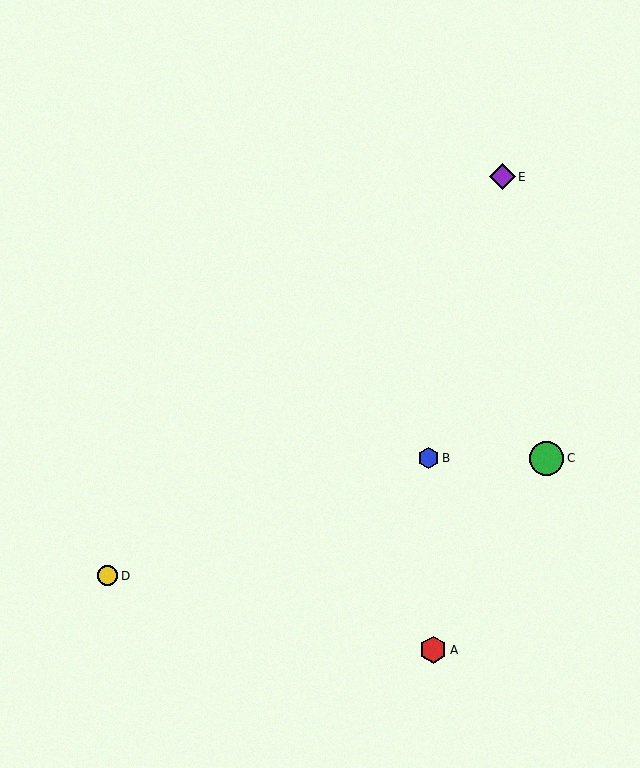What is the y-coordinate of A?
Object A is at y≈650.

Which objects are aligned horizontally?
Objects B, C are aligned horizontally.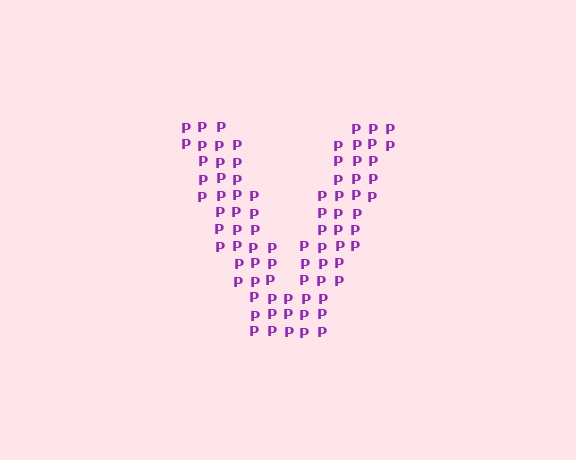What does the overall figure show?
The overall figure shows the letter V.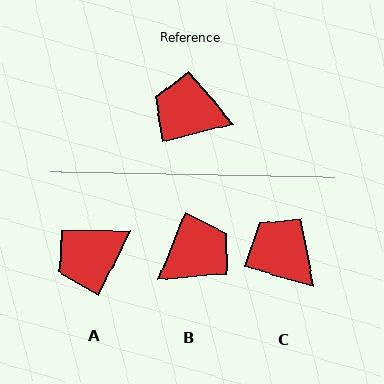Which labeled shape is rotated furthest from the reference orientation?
B, about 126 degrees away.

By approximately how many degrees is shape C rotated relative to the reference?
Approximately 30 degrees clockwise.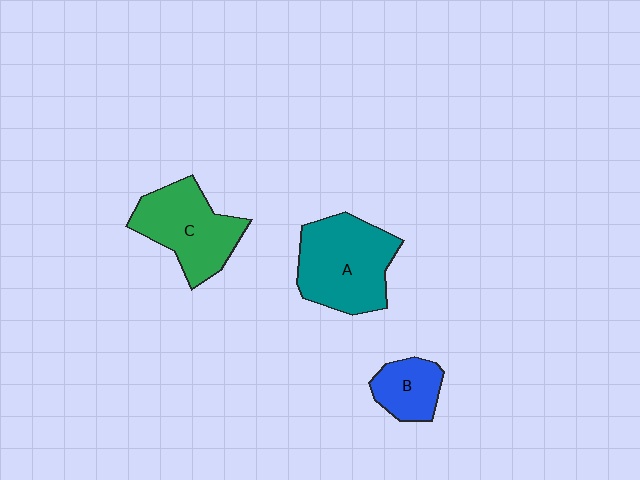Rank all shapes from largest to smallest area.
From largest to smallest: A (teal), C (green), B (blue).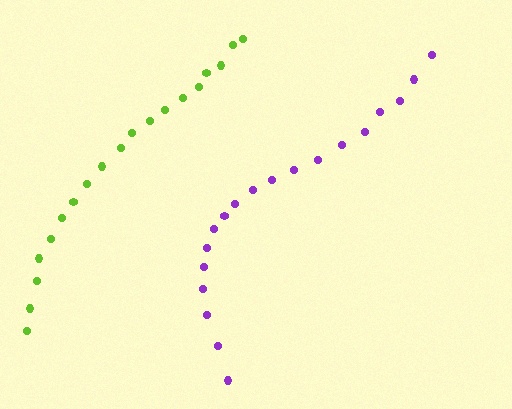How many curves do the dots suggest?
There are 2 distinct paths.